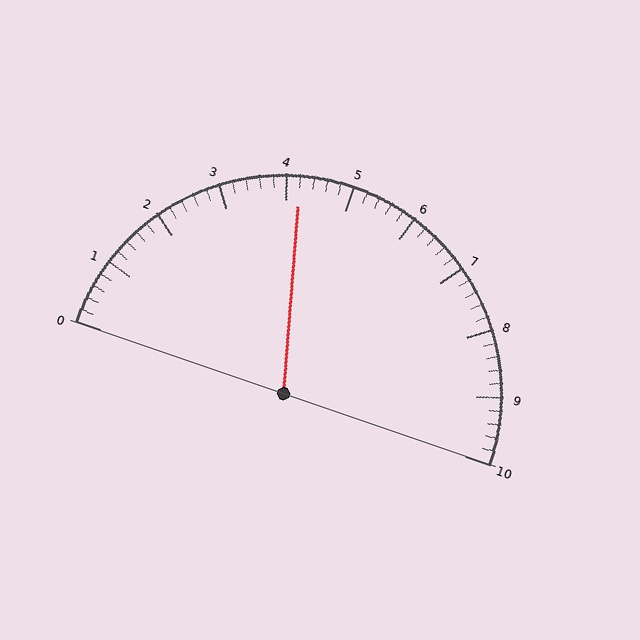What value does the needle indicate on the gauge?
The needle indicates approximately 4.2.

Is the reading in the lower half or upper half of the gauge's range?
The reading is in the lower half of the range (0 to 10).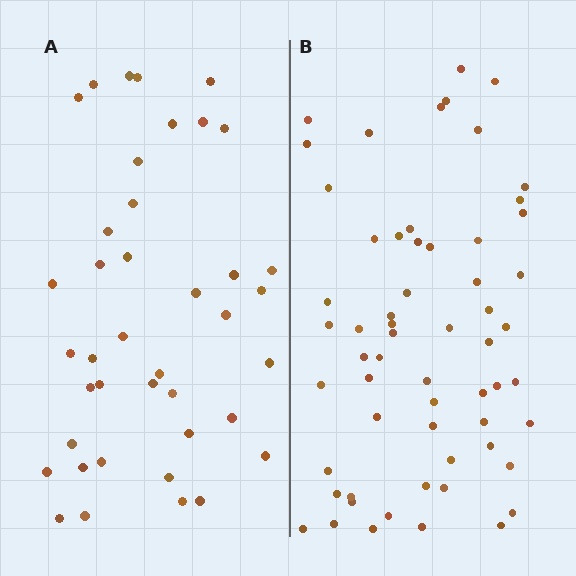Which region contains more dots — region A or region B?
Region B (the right region) has more dots.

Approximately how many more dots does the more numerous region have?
Region B has approximately 20 more dots than region A.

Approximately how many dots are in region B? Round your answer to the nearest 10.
About 60 dots.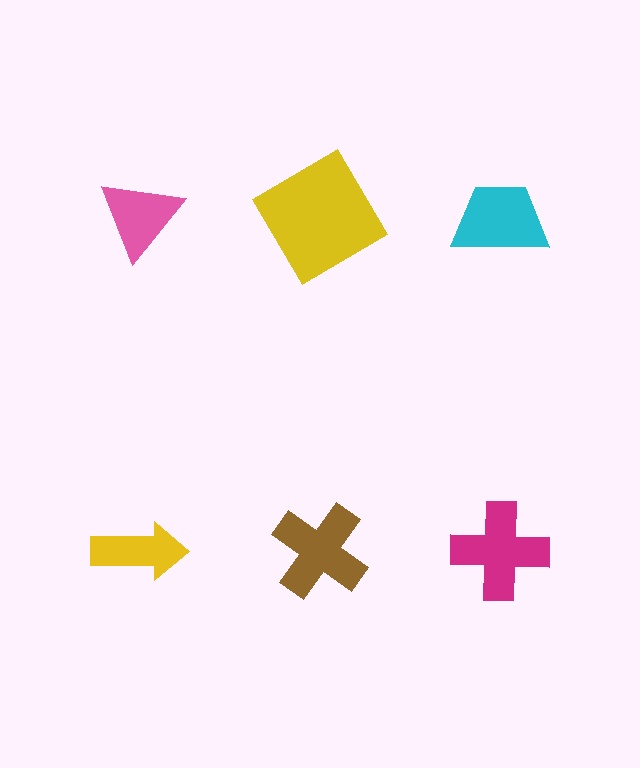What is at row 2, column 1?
A yellow arrow.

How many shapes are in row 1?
3 shapes.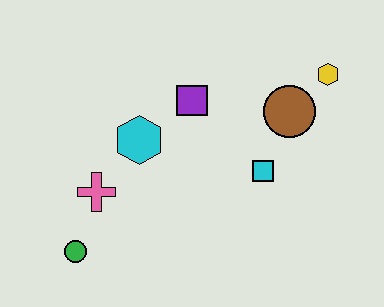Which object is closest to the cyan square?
The brown circle is closest to the cyan square.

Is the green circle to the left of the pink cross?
Yes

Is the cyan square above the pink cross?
Yes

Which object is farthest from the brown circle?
The green circle is farthest from the brown circle.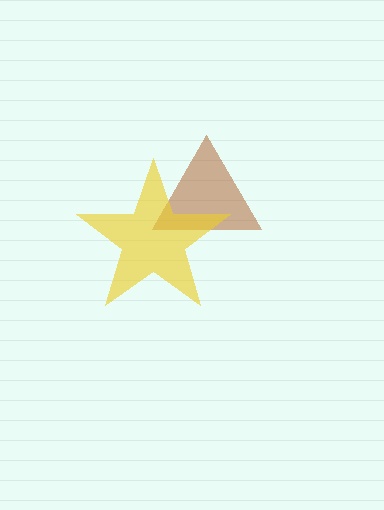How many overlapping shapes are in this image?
There are 2 overlapping shapes in the image.